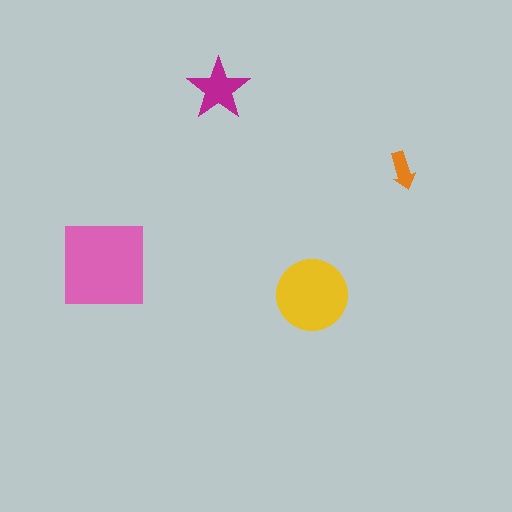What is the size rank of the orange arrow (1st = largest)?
4th.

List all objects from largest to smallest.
The pink square, the yellow circle, the magenta star, the orange arrow.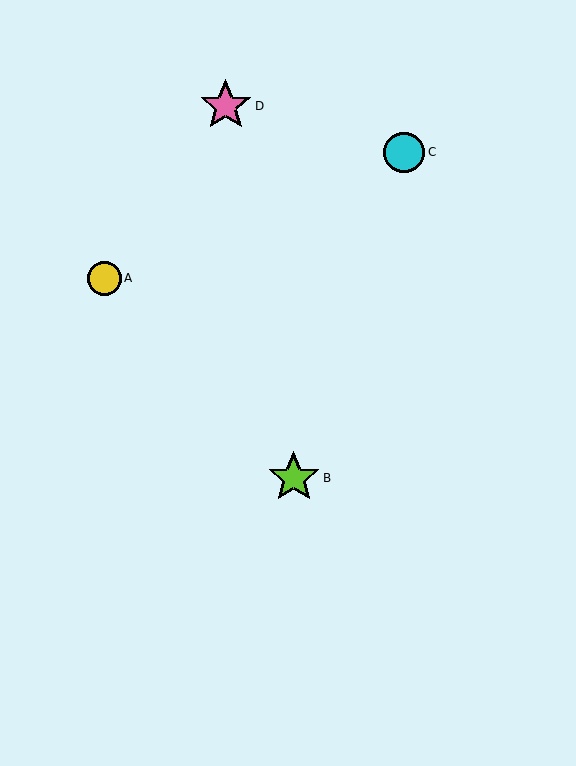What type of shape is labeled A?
Shape A is a yellow circle.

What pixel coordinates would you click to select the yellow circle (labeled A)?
Click at (104, 278) to select the yellow circle A.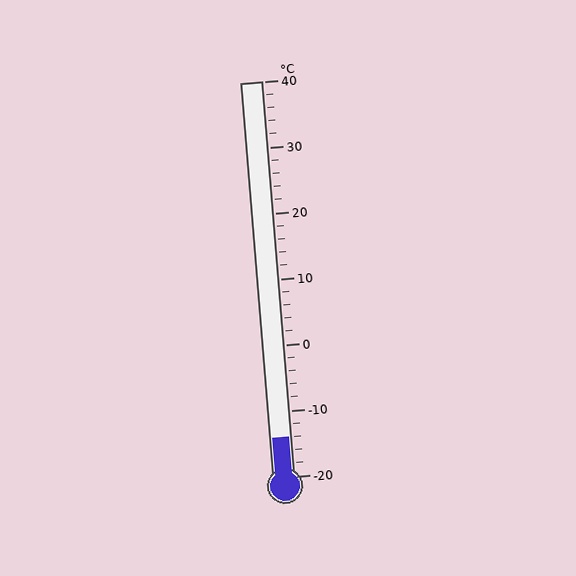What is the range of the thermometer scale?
The thermometer scale ranges from -20°C to 40°C.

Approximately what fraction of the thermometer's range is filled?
The thermometer is filled to approximately 10% of its range.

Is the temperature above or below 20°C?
The temperature is below 20°C.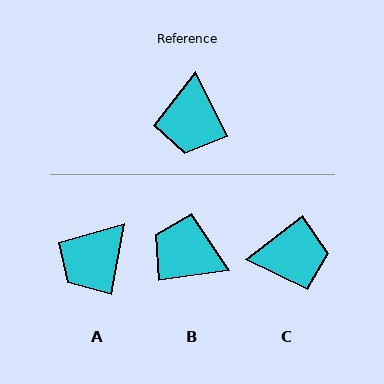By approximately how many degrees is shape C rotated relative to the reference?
Approximately 102 degrees counter-clockwise.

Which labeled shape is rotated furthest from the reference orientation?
B, about 108 degrees away.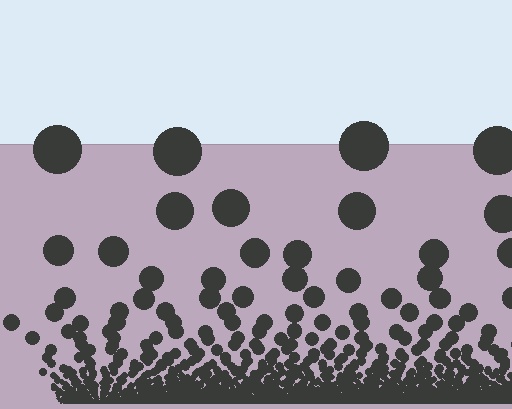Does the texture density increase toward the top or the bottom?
Density increases toward the bottom.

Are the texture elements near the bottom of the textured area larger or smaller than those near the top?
Smaller. The gradient is inverted — elements near the bottom are smaller and denser.